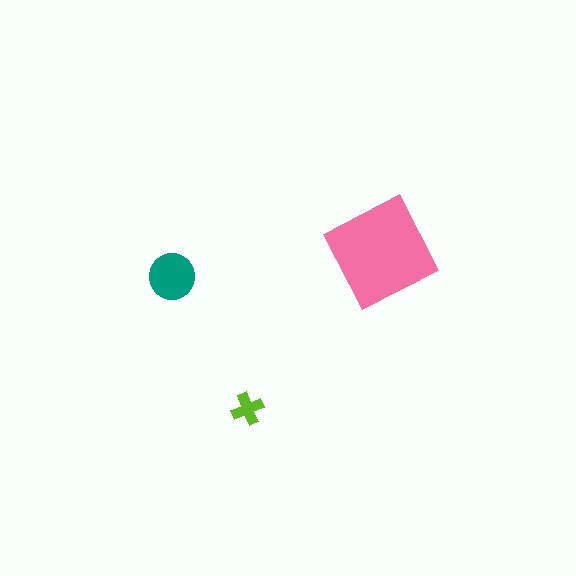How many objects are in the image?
There are 3 objects in the image.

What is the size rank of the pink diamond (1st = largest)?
1st.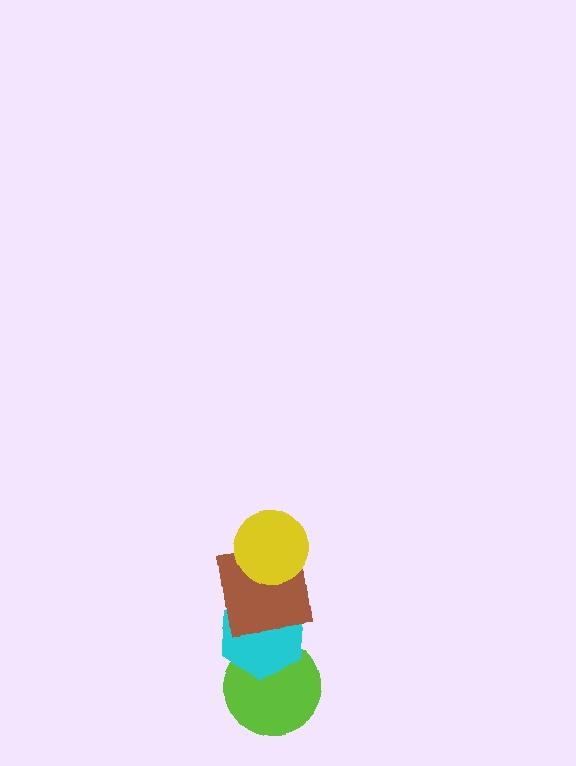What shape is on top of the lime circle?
The cyan hexagon is on top of the lime circle.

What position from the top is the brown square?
The brown square is 2nd from the top.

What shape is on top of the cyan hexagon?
The brown square is on top of the cyan hexagon.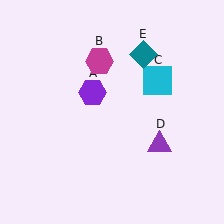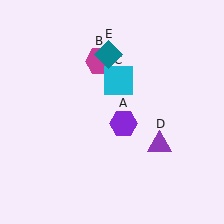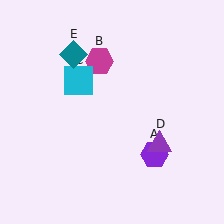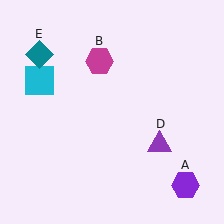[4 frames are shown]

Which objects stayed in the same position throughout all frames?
Magenta hexagon (object B) and purple triangle (object D) remained stationary.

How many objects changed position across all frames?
3 objects changed position: purple hexagon (object A), cyan square (object C), teal diamond (object E).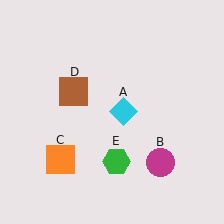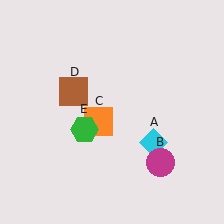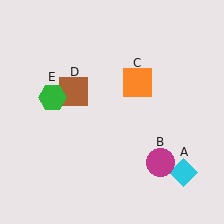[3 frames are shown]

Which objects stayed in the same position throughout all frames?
Magenta circle (object B) and brown square (object D) remained stationary.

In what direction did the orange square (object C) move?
The orange square (object C) moved up and to the right.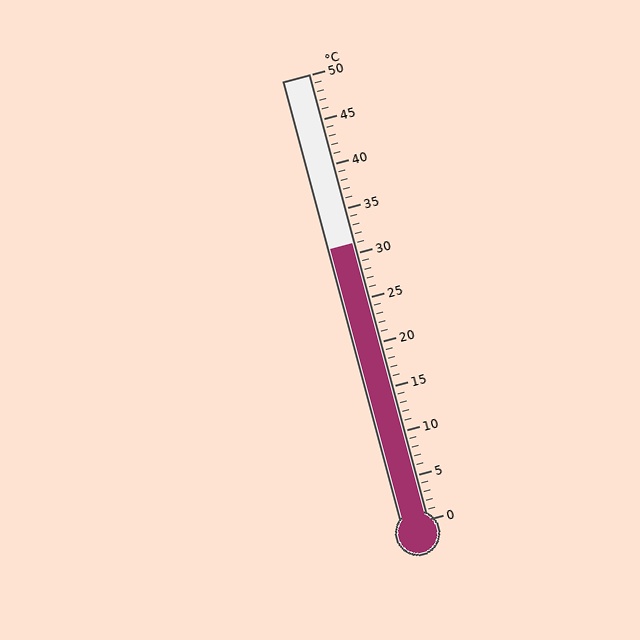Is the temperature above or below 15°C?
The temperature is above 15°C.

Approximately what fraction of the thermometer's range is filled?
The thermometer is filled to approximately 60% of its range.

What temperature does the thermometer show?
The thermometer shows approximately 31°C.